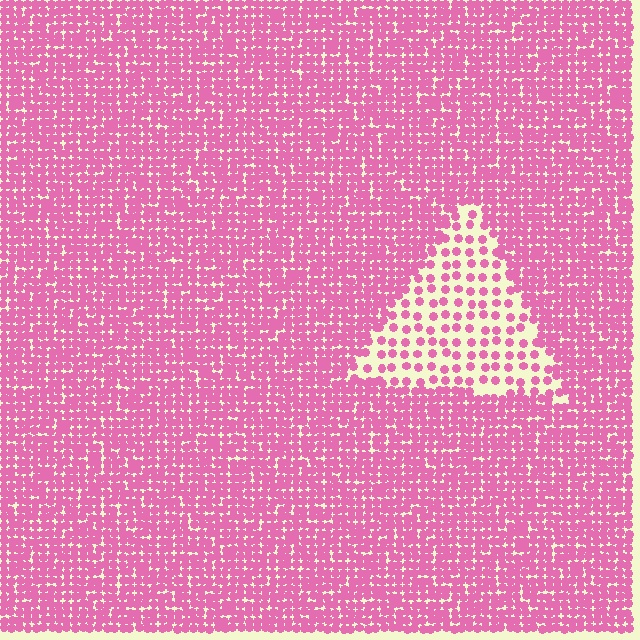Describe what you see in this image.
The image contains small pink elements arranged at two different densities. A triangle-shaped region is visible where the elements are less densely packed than the surrounding area.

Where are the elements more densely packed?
The elements are more densely packed outside the triangle boundary.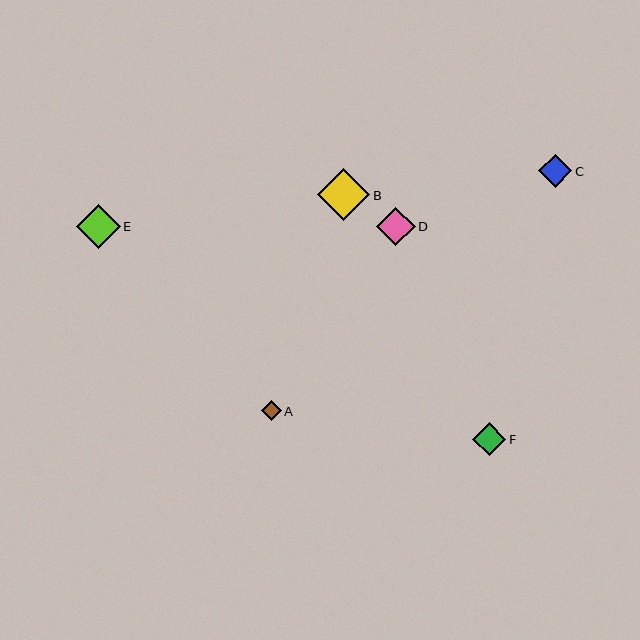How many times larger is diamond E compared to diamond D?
Diamond E is approximately 1.2 times the size of diamond D.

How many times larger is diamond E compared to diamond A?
Diamond E is approximately 2.2 times the size of diamond A.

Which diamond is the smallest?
Diamond A is the smallest with a size of approximately 20 pixels.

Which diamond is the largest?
Diamond B is the largest with a size of approximately 52 pixels.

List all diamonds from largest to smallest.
From largest to smallest: B, E, D, C, F, A.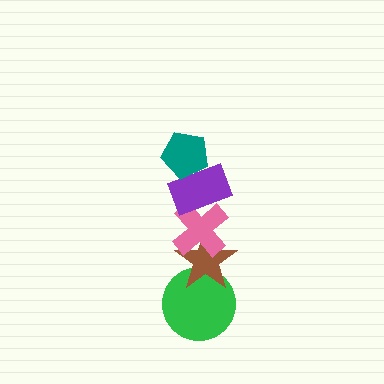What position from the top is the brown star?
The brown star is 4th from the top.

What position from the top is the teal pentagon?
The teal pentagon is 1st from the top.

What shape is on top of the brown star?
The pink cross is on top of the brown star.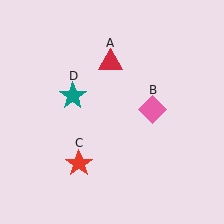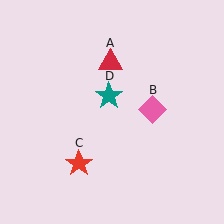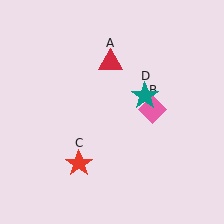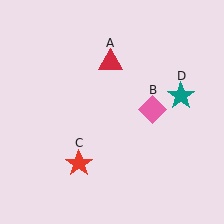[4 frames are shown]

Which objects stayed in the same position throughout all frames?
Red triangle (object A) and pink diamond (object B) and red star (object C) remained stationary.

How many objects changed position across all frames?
1 object changed position: teal star (object D).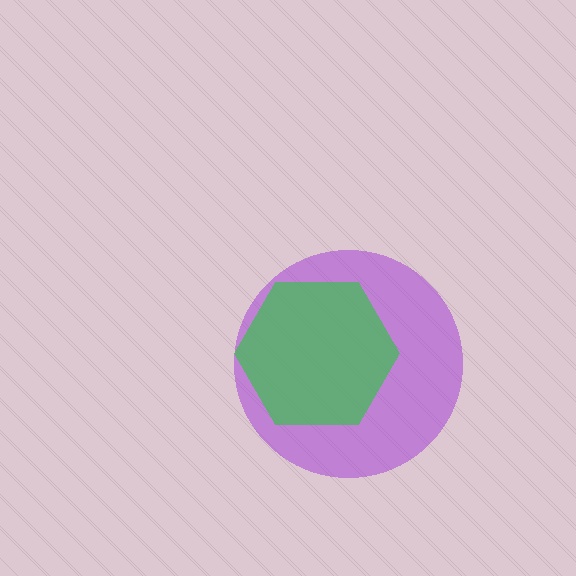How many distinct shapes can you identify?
There are 2 distinct shapes: a purple circle, a green hexagon.